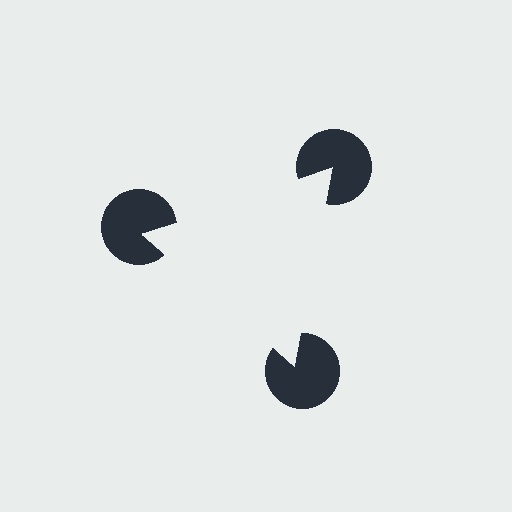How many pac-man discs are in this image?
There are 3 — one at each vertex of the illusory triangle.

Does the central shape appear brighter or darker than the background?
It typically appears slightly brighter than the background, even though no actual brightness change is drawn.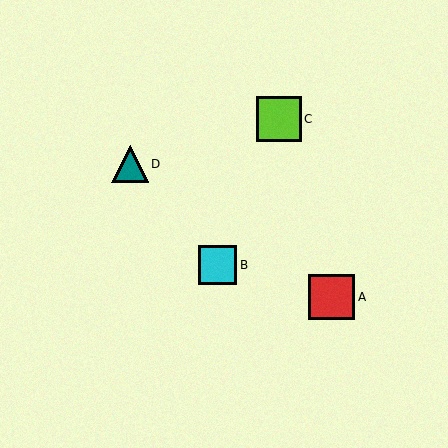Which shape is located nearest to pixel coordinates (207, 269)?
The cyan square (labeled B) at (218, 265) is nearest to that location.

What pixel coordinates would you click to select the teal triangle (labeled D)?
Click at (130, 164) to select the teal triangle D.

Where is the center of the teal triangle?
The center of the teal triangle is at (130, 164).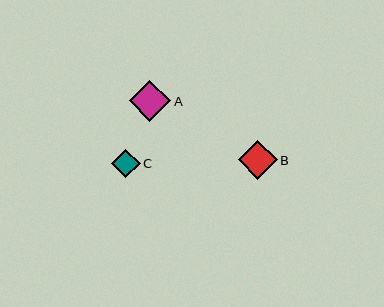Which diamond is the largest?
Diamond A is the largest with a size of approximately 41 pixels.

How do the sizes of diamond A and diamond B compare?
Diamond A and diamond B are approximately the same size.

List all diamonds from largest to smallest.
From largest to smallest: A, B, C.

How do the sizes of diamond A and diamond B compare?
Diamond A and diamond B are approximately the same size.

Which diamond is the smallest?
Diamond C is the smallest with a size of approximately 29 pixels.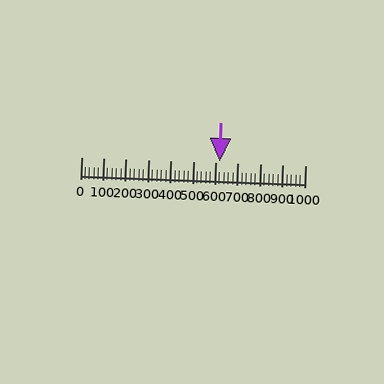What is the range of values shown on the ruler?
The ruler shows values from 0 to 1000.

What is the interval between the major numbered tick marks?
The major tick marks are spaced 100 units apart.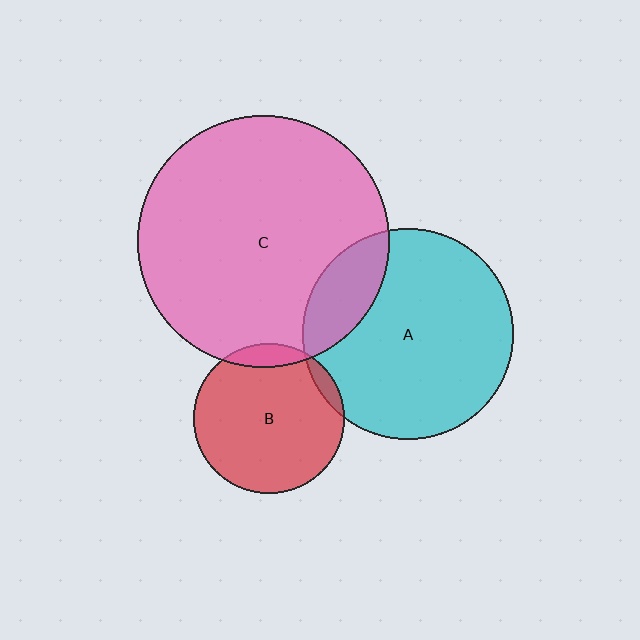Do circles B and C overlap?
Yes.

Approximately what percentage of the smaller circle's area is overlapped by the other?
Approximately 10%.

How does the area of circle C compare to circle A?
Approximately 1.4 times.